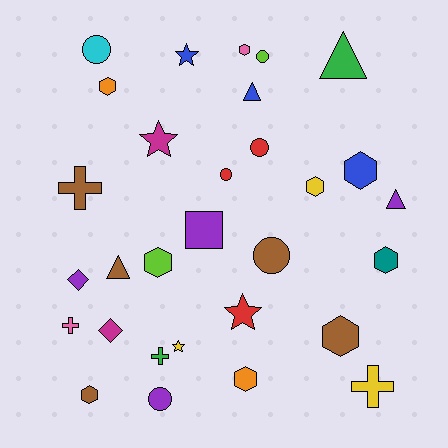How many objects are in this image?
There are 30 objects.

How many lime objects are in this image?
There are 2 lime objects.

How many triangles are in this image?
There are 4 triangles.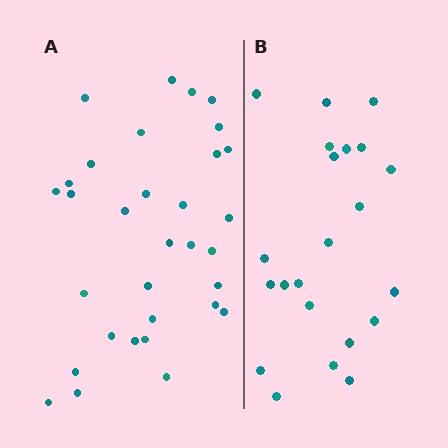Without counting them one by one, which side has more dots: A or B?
Region A (the left region) has more dots.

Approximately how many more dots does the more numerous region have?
Region A has roughly 10 or so more dots than region B.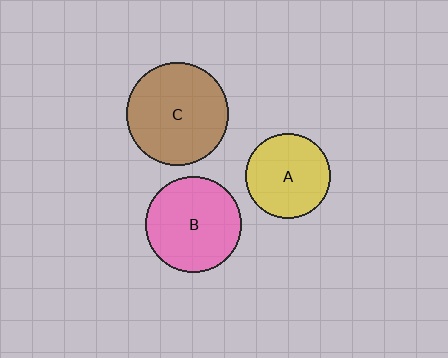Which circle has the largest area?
Circle C (brown).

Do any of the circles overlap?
No, none of the circles overlap.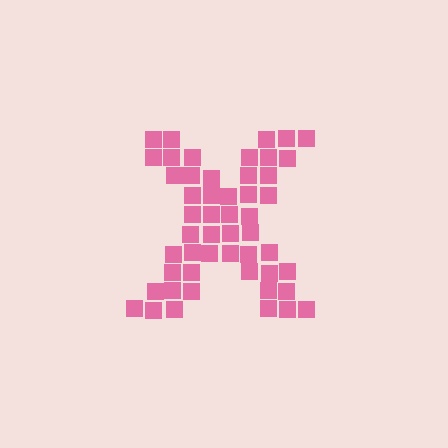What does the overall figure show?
The overall figure shows the letter X.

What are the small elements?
The small elements are squares.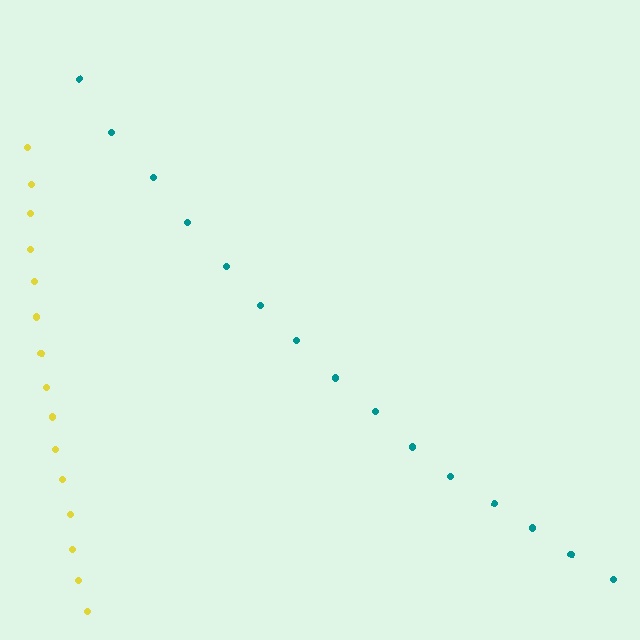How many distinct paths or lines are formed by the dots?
There are 2 distinct paths.